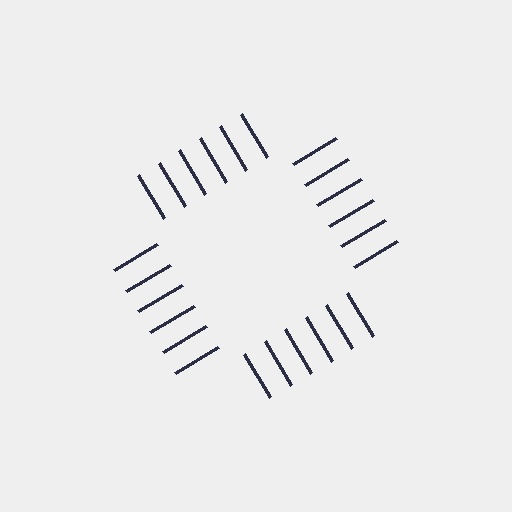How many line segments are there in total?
24 — 6 along each of the 4 edges.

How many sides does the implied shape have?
4 sides — the line-ends trace a square.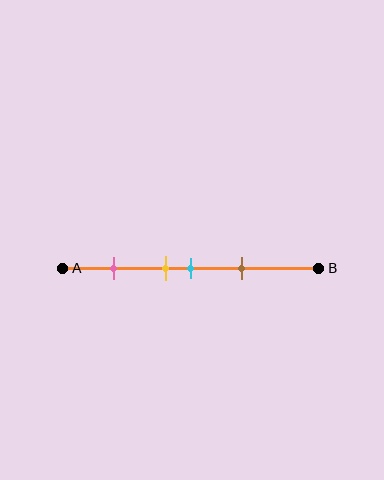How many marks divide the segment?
There are 4 marks dividing the segment.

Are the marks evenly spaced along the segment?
No, the marks are not evenly spaced.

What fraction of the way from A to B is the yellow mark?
The yellow mark is approximately 40% (0.4) of the way from A to B.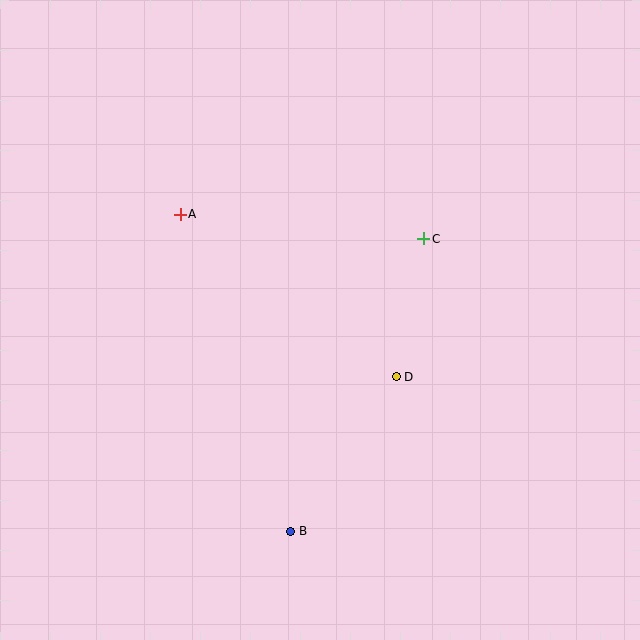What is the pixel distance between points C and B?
The distance between C and B is 321 pixels.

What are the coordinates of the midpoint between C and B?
The midpoint between C and B is at (357, 385).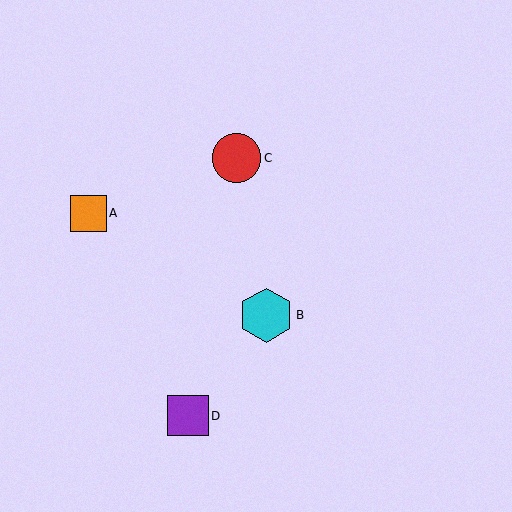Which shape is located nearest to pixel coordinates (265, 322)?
The cyan hexagon (labeled B) at (266, 315) is nearest to that location.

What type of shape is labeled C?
Shape C is a red circle.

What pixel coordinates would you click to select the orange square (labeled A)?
Click at (88, 213) to select the orange square A.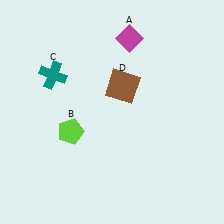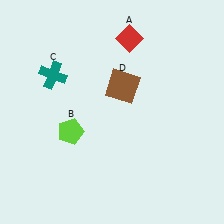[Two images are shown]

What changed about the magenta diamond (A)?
In Image 1, A is magenta. In Image 2, it changed to red.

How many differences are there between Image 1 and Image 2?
There is 1 difference between the two images.